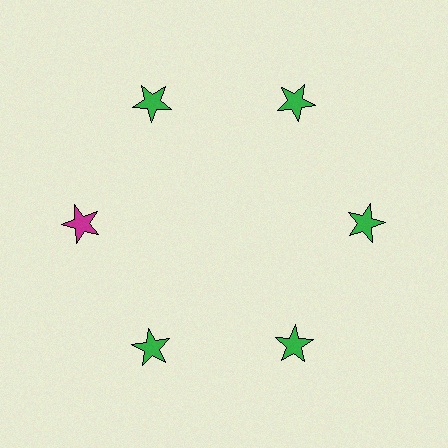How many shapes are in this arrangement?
There are 6 shapes arranged in a ring pattern.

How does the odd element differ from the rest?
It has a different color: magenta instead of green.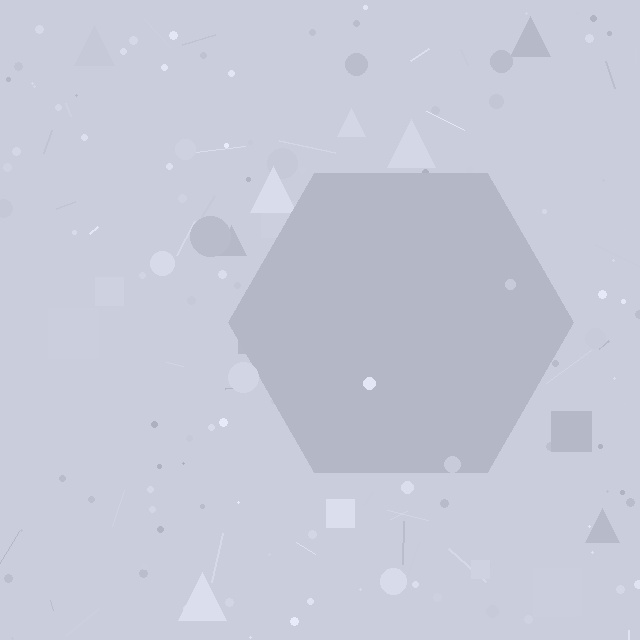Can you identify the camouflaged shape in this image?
The camouflaged shape is a hexagon.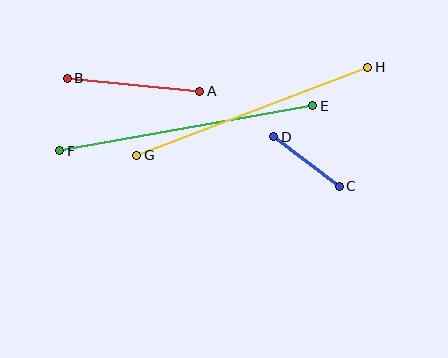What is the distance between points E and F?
The distance is approximately 257 pixels.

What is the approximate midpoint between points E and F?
The midpoint is at approximately (186, 128) pixels.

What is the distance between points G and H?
The distance is approximately 247 pixels.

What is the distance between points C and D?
The distance is approximately 82 pixels.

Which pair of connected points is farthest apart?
Points E and F are farthest apart.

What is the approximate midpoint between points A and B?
The midpoint is at approximately (134, 85) pixels.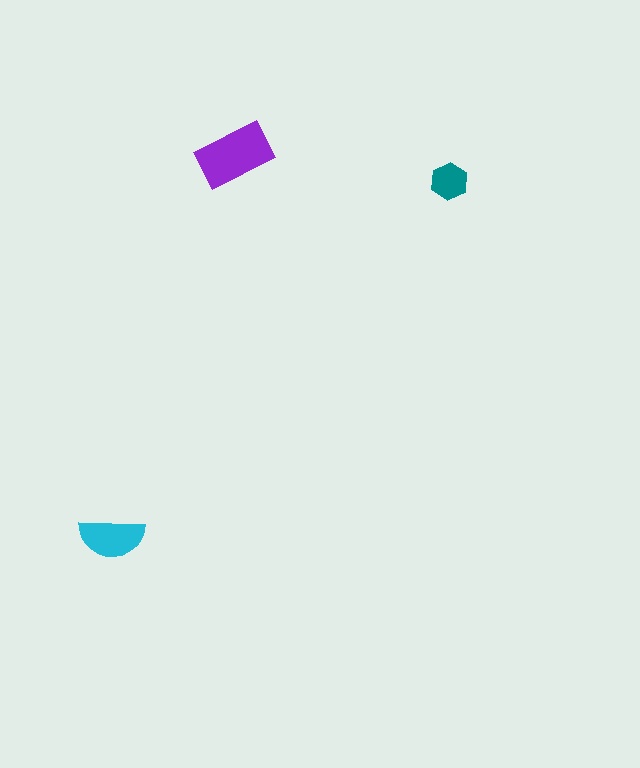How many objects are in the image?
There are 3 objects in the image.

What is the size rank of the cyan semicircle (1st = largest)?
2nd.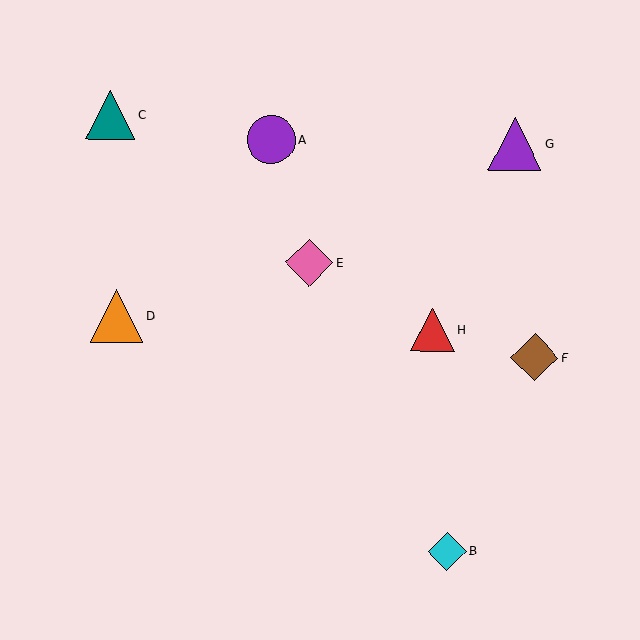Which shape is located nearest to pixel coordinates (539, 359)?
The brown diamond (labeled F) at (535, 357) is nearest to that location.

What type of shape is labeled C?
Shape C is a teal triangle.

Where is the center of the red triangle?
The center of the red triangle is at (432, 330).